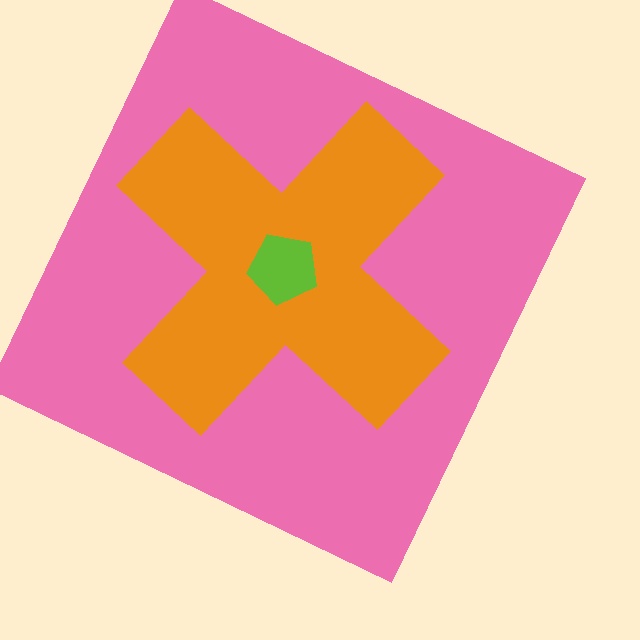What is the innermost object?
The lime pentagon.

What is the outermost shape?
The pink square.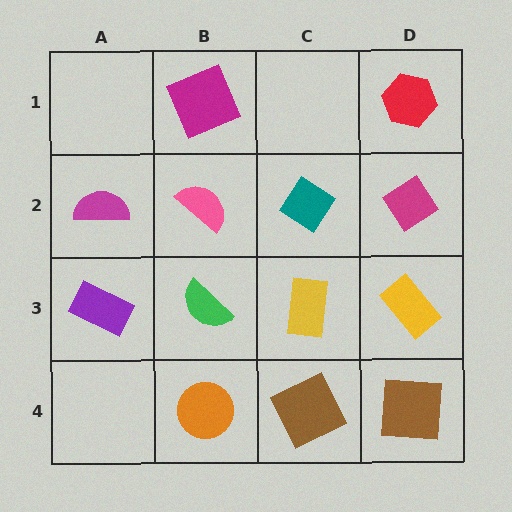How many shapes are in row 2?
4 shapes.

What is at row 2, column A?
A magenta semicircle.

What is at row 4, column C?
A brown square.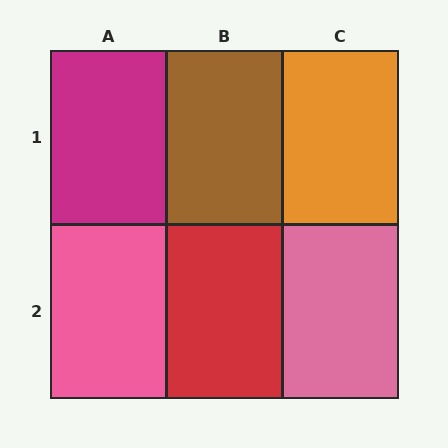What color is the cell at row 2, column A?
Pink.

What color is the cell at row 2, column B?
Red.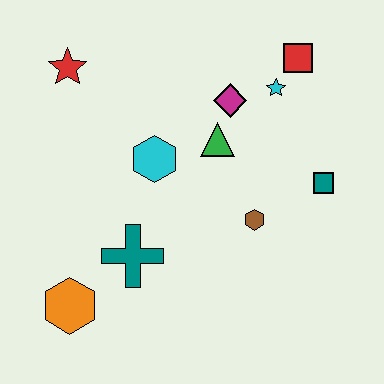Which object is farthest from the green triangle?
The orange hexagon is farthest from the green triangle.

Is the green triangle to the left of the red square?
Yes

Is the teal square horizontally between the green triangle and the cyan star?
No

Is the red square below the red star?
No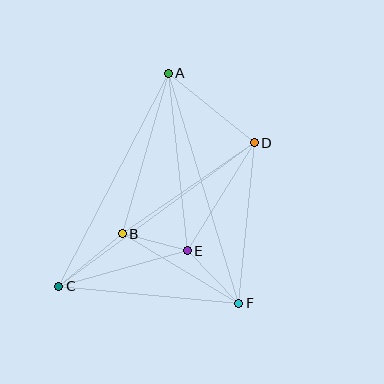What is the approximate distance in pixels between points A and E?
The distance between A and E is approximately 179 pixels.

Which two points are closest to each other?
Points B and E are closest to each other.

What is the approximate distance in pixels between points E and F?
The distance between E and F is approximately 73 pixels.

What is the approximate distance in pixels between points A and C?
The distance between A and C is approximately 240 pixels.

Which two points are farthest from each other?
Points C and D are farthest from each other.